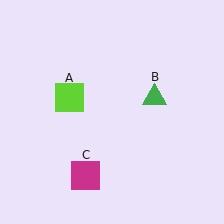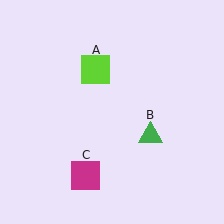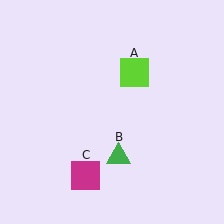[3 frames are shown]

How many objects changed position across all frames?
2 objects changed position: lime square (object A), green triangle (object B).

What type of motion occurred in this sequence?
The lime square (object A), green triangle (object B) rotated clockwise around the center of the scene.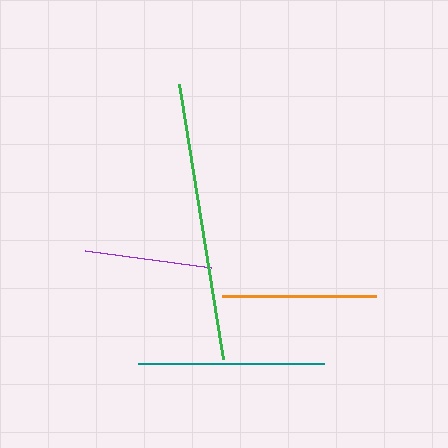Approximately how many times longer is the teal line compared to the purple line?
The teal line is approximately 1.5 times the length of the purple line.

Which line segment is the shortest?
The purple line is the shortest at approximately 127 pixels.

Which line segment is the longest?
The green line is the longest at approximately 278 pixels.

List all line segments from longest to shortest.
From longest to shortest: green, teal, orange, purple.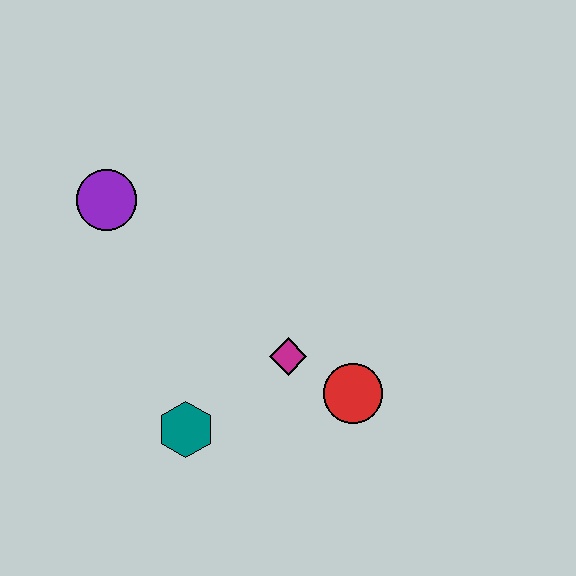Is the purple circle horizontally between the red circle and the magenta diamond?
No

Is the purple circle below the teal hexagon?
No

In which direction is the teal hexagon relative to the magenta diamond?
The teal hexagon is to the left of the magenta diamond.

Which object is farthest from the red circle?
The purple circle is farthest from the red circle.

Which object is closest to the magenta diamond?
The red circle is closest to the magenta diamond.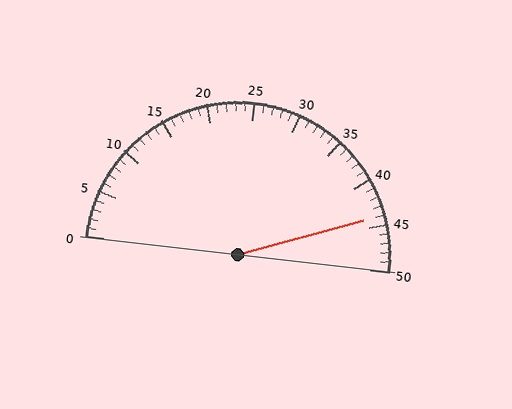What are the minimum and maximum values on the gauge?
The gauge ranges from 0 to 50.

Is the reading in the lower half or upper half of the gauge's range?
The reading is in the upper half of the range (0 to 50).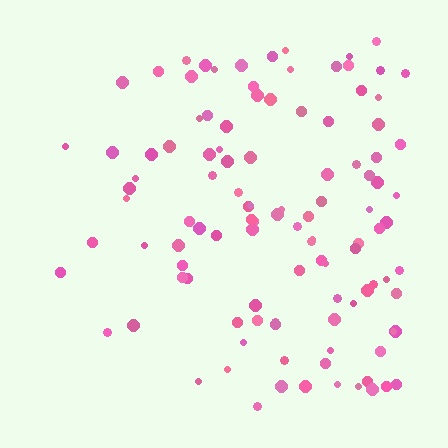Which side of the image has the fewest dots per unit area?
The left.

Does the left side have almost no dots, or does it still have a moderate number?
Still a moderate number, just noticeably fewer than the right.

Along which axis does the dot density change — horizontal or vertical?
Horizontal.